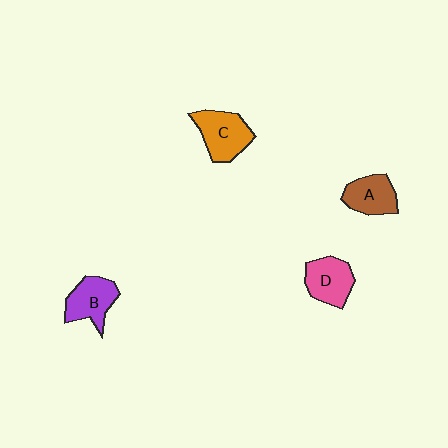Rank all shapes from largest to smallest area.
From largest to smallest: C (orange), B (purple), D (pink), A (brown).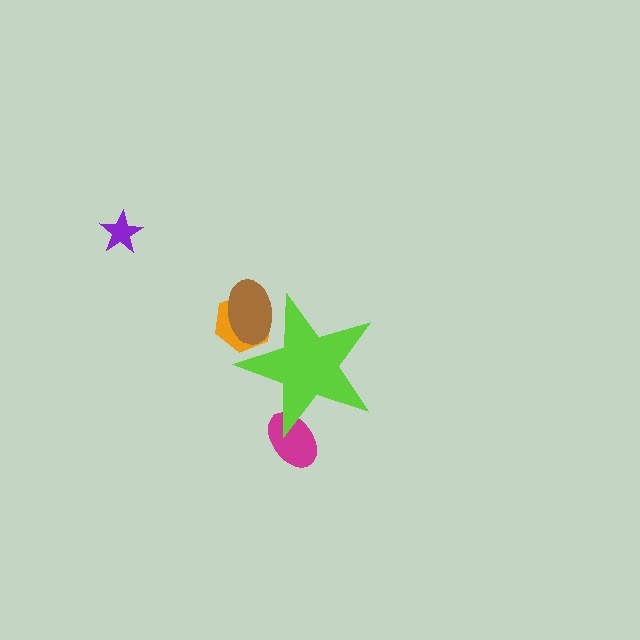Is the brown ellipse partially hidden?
Yes, the brown ellipse is partially hidden behind the lime star.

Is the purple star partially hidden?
No, the purple star is fully visible.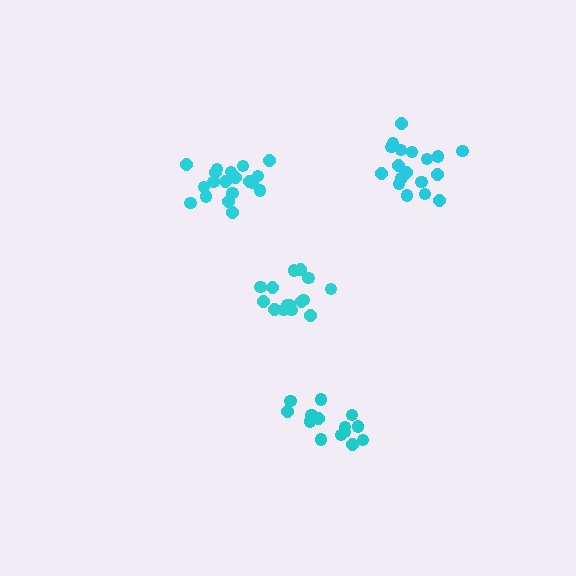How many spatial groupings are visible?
There are 4 spatial groupings.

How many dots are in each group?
Group 1: 14 dots, Group 2: 18 dots, Group 3: 15 dots, Group 4: 19 dots (66 total).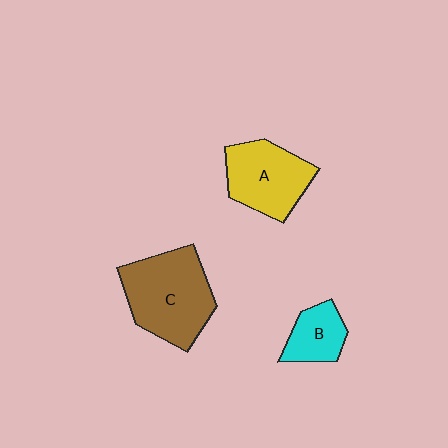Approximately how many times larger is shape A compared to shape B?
Approximately 1.8 times.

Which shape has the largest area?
Shape C (brown).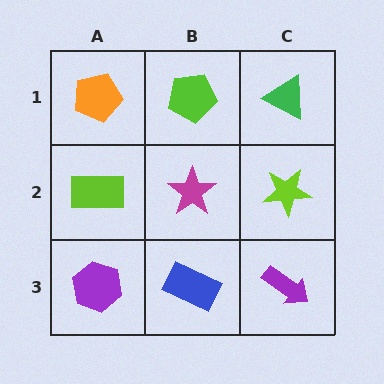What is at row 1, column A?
An orange pentagon.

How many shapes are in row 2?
3 shapes.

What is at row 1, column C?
A green triangle.